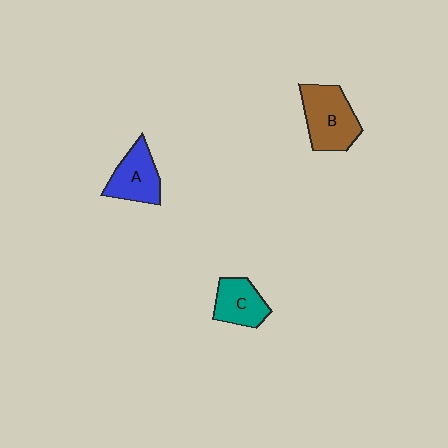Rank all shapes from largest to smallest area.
From largest to smallest: B (brown), A (blue), C (teal).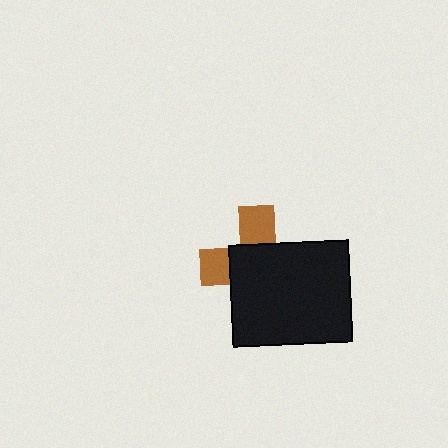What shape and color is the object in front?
The object in front is a black rectangle.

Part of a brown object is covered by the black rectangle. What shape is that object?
It is a cross.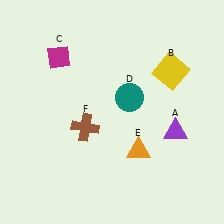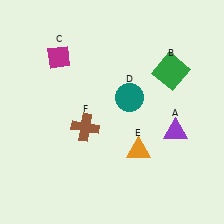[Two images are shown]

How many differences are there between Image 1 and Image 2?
There is 1 difference between the two images.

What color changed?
The square (B) changed from yellow in Image 1 to green in Image 2.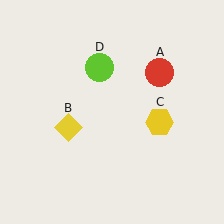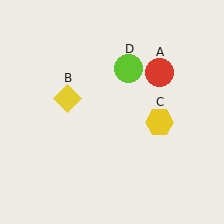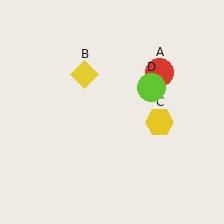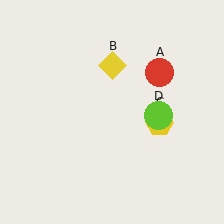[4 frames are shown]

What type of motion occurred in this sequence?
The yellow diamond (object B), lime circle (object D) rotated clockwise around the center of the scene.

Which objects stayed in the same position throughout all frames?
Red circle (object A) and yellow hexagon (object C) remained stationary.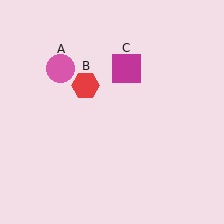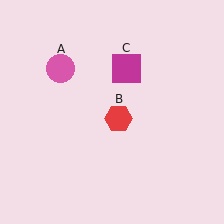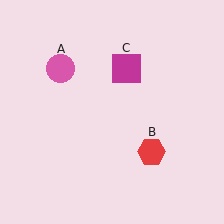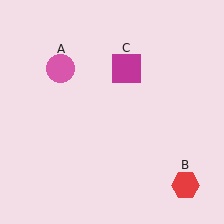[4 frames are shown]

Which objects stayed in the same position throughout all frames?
Pink circle (object A) and magenta square (object C) remained stationary.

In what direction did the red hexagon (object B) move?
The red hexagon (object B) moved down and to the right.